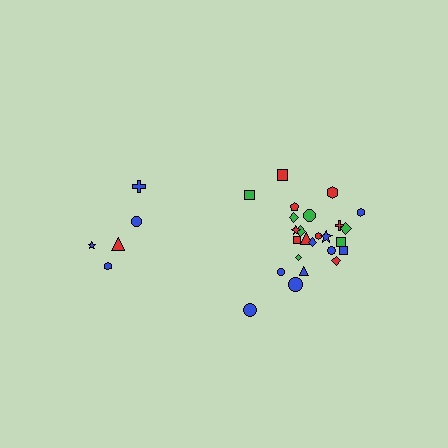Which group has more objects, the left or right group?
The right group.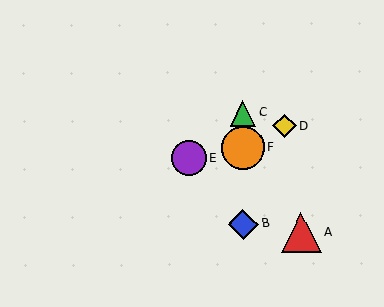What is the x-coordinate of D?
Object D is at x≈284.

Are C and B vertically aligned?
Yes, both are at x≈243.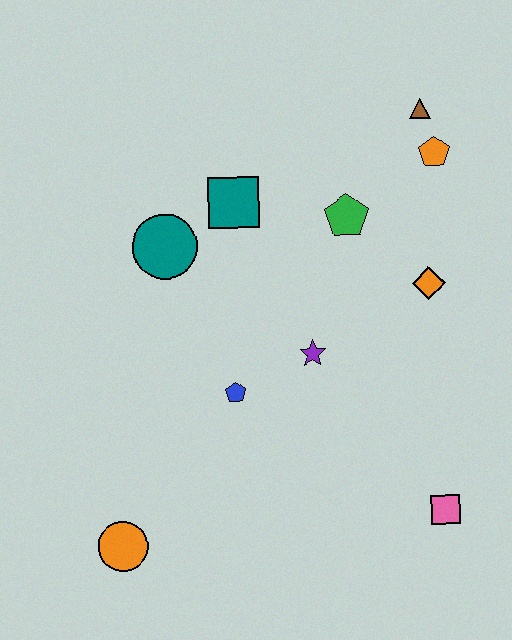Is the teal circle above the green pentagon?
No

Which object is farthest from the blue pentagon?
The brown triangle is farthest from the blue pentagon.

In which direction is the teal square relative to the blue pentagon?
The teal square is above the blue pentagon.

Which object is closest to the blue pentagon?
The purple star is closest to the blue pentagon.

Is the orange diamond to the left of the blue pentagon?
No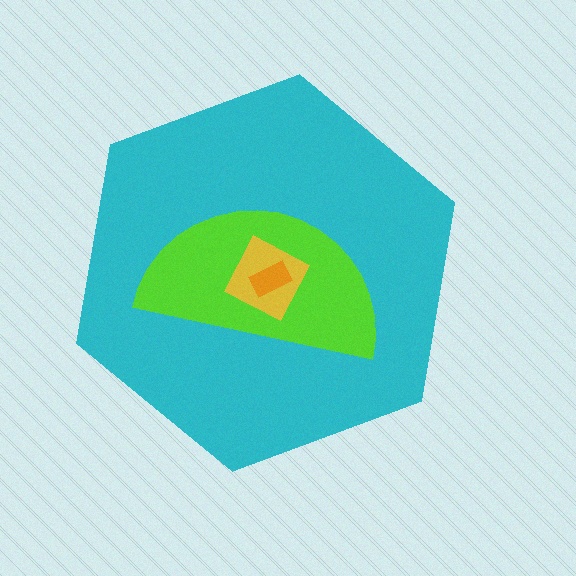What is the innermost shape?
The orange rectangle.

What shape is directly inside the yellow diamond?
The orange rectangle.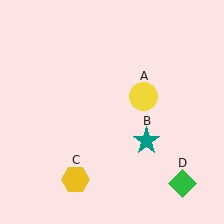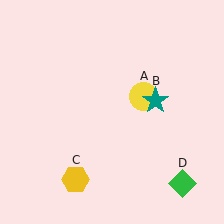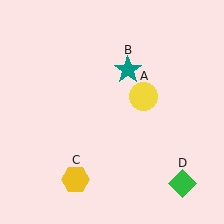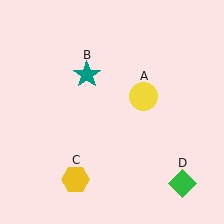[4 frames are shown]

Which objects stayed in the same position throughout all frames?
Yellow circle (object A) and yellow hexagon (object C) and green diamond (object D) remained stationary.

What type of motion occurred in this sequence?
The teal star (object B) rotated counterclockwise around the center of the scene.